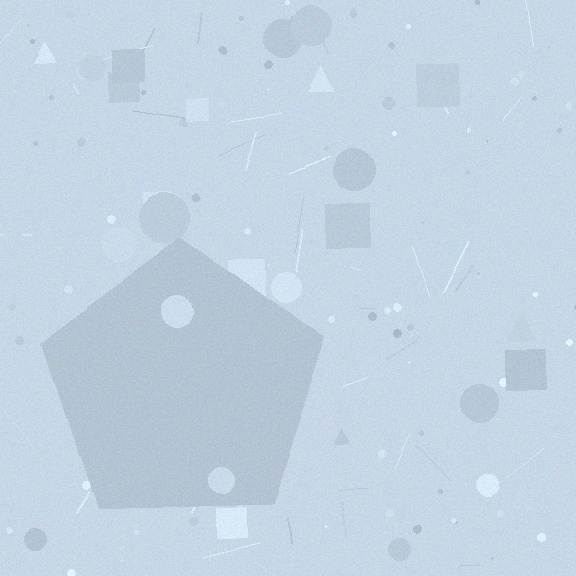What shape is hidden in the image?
A pentagon is hidden in the image.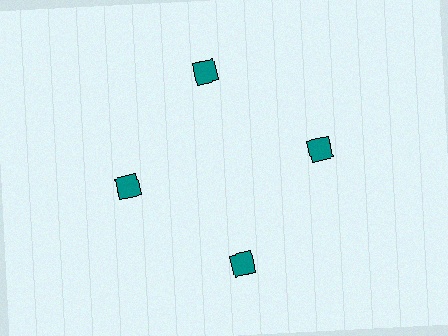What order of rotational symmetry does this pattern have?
This pattern has 4-fold rotational symmetry.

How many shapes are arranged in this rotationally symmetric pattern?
There are 4 shapes, arranged in 4 groups of 1.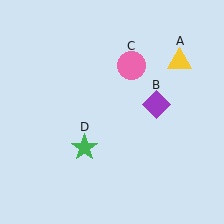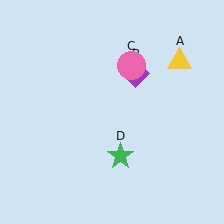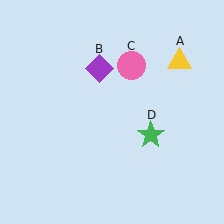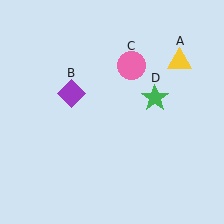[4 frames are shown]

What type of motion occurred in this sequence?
The purple diamond (object B), green star (object D) rotated counterclockwise around the center of the scene.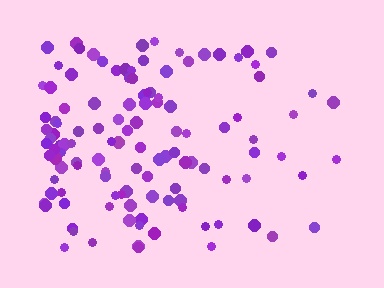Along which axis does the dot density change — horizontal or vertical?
Horizontal.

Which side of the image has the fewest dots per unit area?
The right.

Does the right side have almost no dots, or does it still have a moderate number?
Still a moderate number, just noticeably fewer than the left.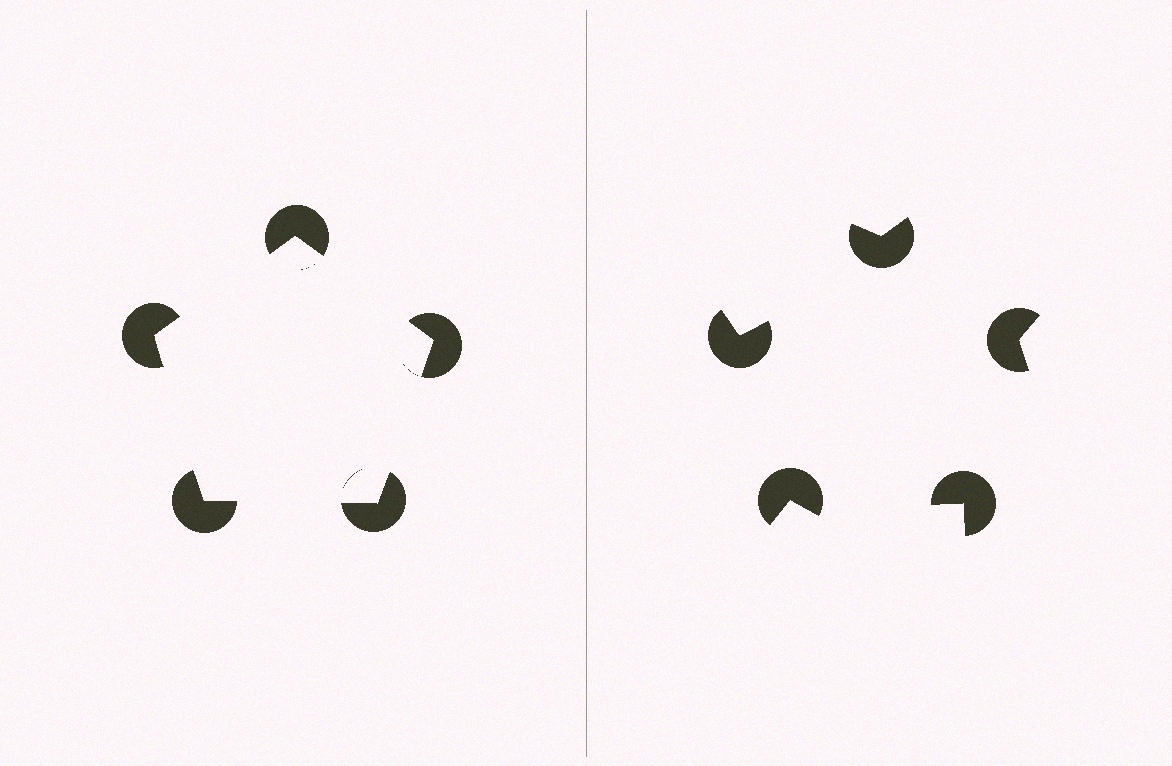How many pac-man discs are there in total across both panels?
10 — 5 on each side.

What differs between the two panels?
The pac-man discs are positioned identically on both sides; only the wedge orientations differ. On the left they align to a pentagon; on the right they are misaligned.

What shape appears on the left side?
An illusory pentagon.